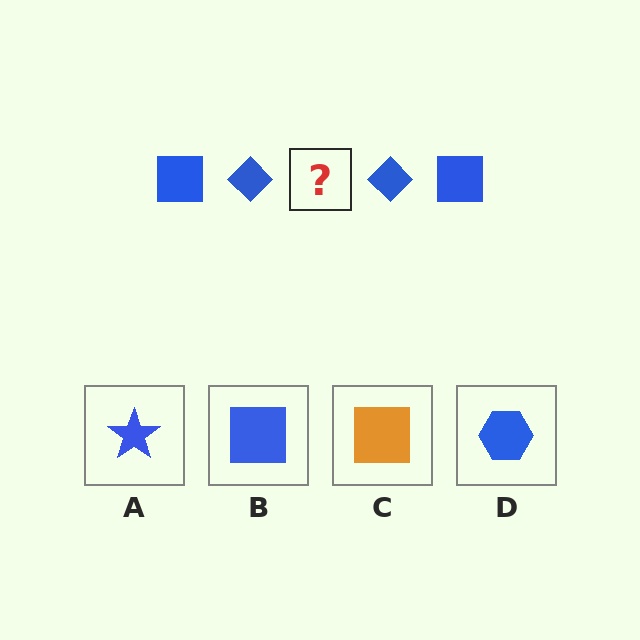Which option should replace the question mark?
Option B.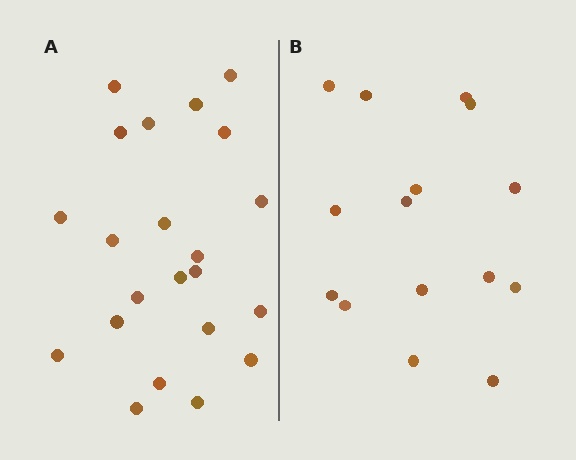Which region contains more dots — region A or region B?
Region A (the left region) has more dots.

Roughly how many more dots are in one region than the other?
Region A has roughly 8 or so more dots than region B.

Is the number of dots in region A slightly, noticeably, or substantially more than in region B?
Region A has substantially more. The ratio is roughly 1.5 to 1.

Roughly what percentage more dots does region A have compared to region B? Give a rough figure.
About 45% more.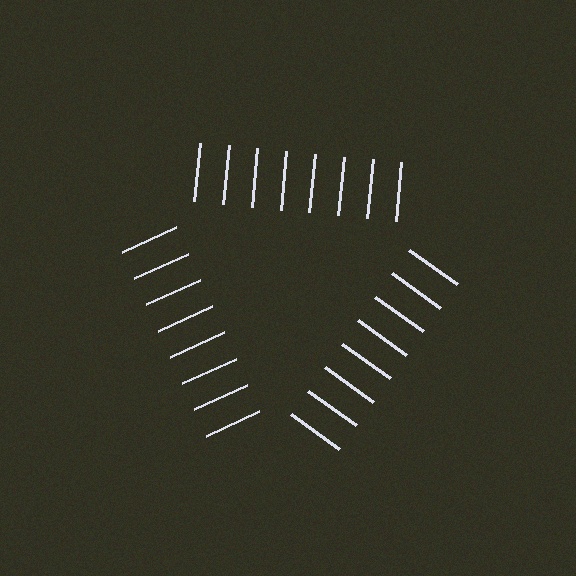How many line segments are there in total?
24 — 8 along each of the 3 edges.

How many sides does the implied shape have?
3 sides — the line-ends trace a triangle.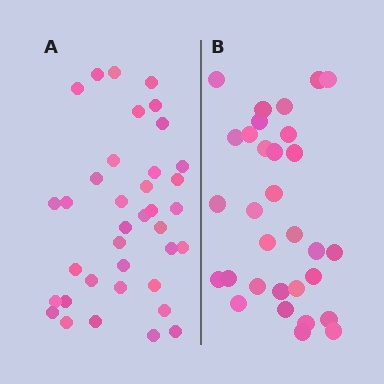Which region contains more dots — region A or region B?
Region A (the left region) has more dots.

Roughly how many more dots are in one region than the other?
Region A has about 6 more dots than region B.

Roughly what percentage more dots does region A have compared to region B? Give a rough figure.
About 20% more.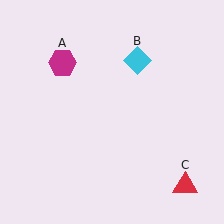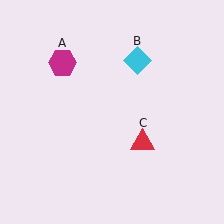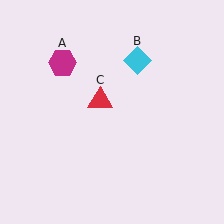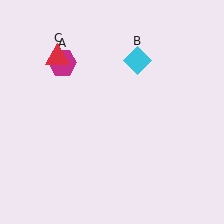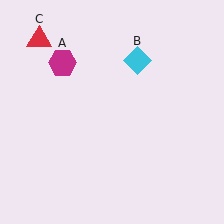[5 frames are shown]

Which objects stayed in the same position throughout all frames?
Magenta hexagon (object A) and cyan diamond (object B) remained stationary.